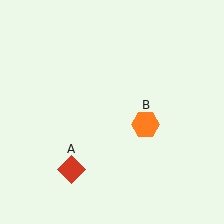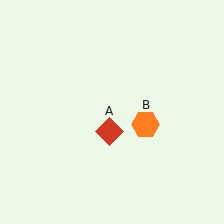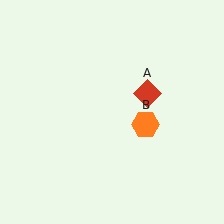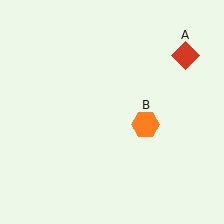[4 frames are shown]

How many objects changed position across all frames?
1 object changed position: red diamond (object A).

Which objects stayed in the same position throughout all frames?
Orange hexagon (object B) remained stationary.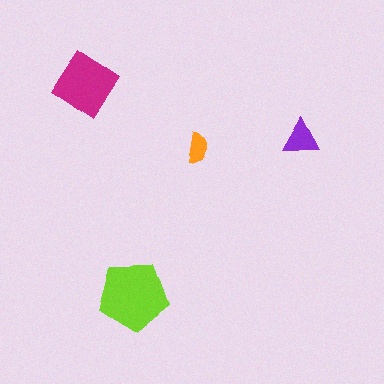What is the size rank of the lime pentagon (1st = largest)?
1st.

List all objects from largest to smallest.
The lime pentagon, the magenta diamond, the purple triangle, the orange semicircle.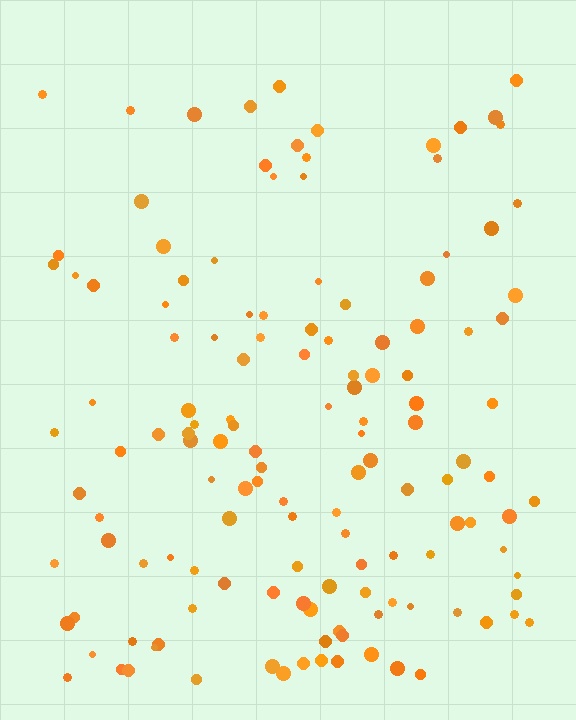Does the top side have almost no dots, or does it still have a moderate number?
Still a moderate number, just noticeably fewer than the bottom.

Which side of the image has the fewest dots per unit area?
The top.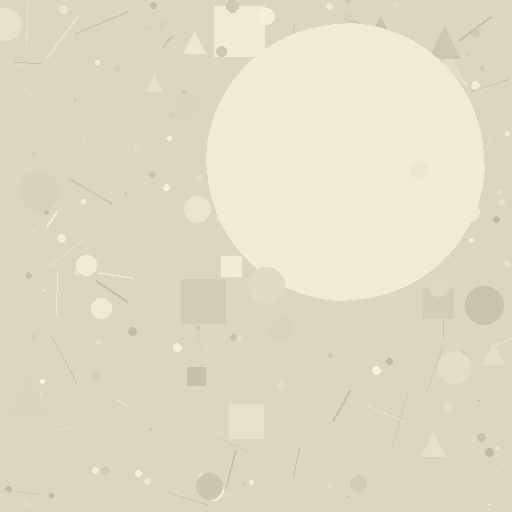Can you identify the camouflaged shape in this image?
The camouflaged shape is a circle.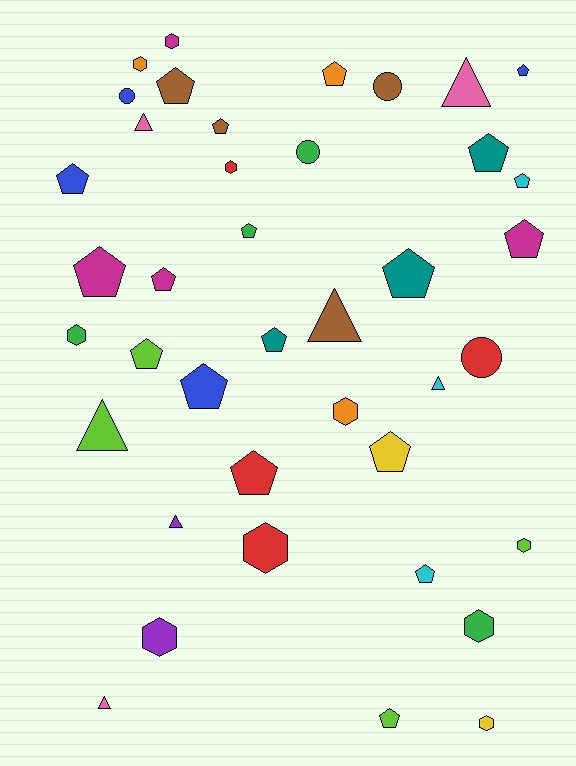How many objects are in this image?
There are 40 objects.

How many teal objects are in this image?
There are 3 teal objects.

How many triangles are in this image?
There are 7 triangles.